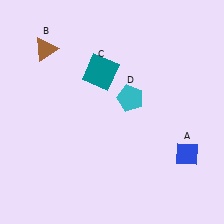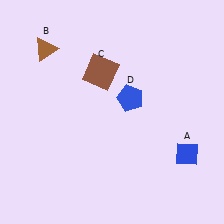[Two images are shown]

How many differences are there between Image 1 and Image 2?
There are 2 differences between the two images.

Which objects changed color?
C changed from teal to brown. D changed from cyan to blue.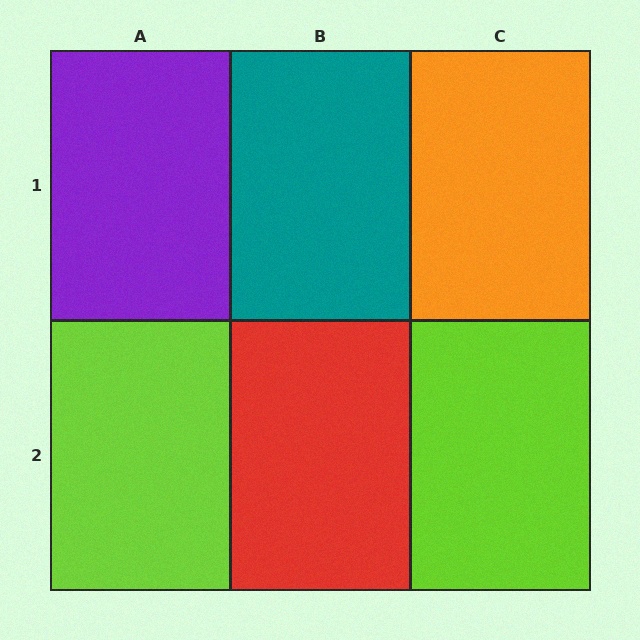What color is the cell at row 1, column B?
Teal.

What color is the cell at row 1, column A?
Purple.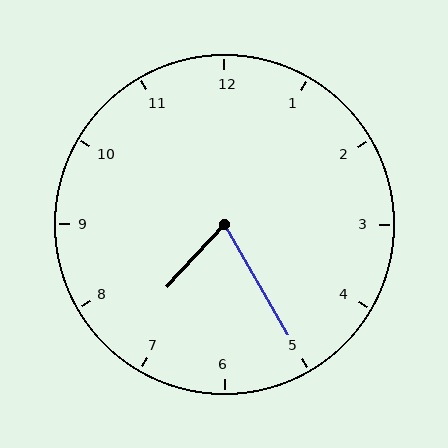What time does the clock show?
7:25.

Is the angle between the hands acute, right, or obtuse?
It is acute.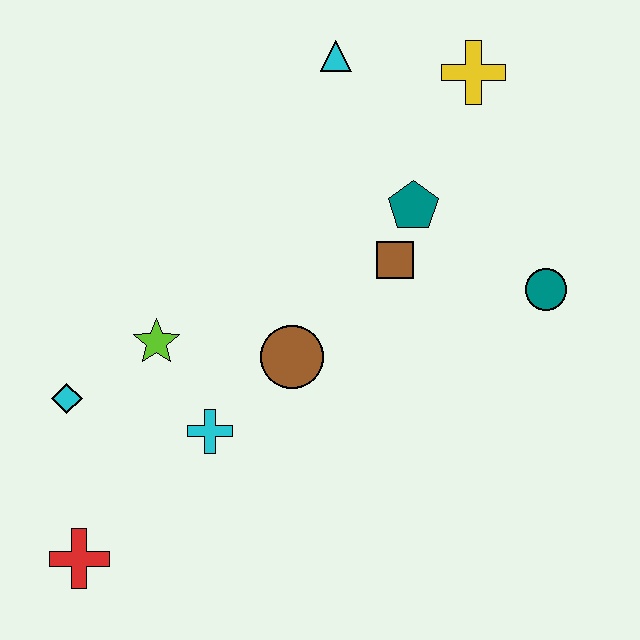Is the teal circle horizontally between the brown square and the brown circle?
No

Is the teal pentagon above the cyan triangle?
No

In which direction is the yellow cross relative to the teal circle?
The yellow cross is above the teal circle.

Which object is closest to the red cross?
The cyan diamond is closest to the red cross.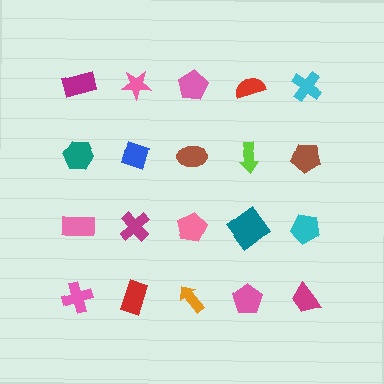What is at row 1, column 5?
A cyan cross.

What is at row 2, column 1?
A teal hexagon.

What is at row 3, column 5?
A cyan pentagon.